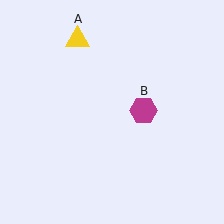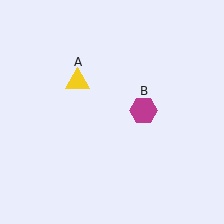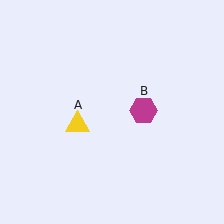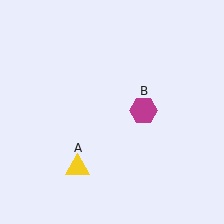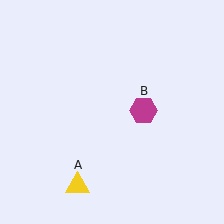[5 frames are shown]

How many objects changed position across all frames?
1 object changed position: yellow triangle (object A).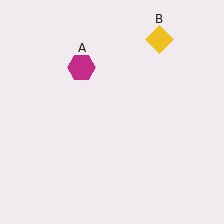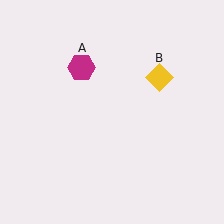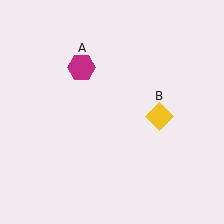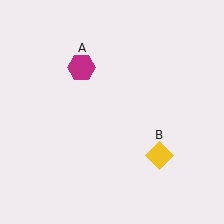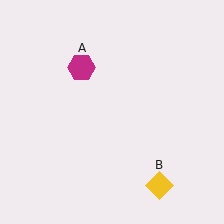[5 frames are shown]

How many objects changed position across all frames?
1 object changed position: yellow diamond (object B).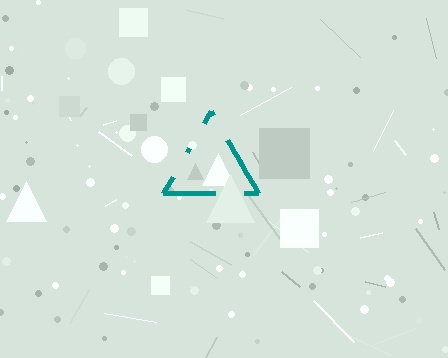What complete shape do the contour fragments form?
The contour fragments form a triangle.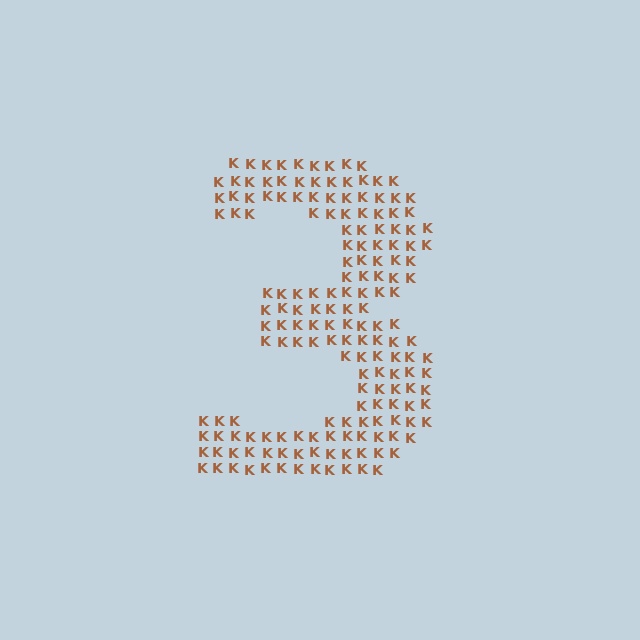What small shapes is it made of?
It is made of small letter K's.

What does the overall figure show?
The overall figure shows the digit 3.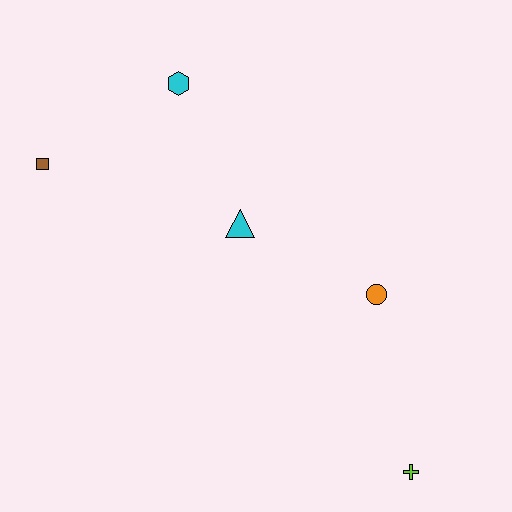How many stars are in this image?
There are no stars.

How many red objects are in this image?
There are no red objects.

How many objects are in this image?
There are 5 objects.